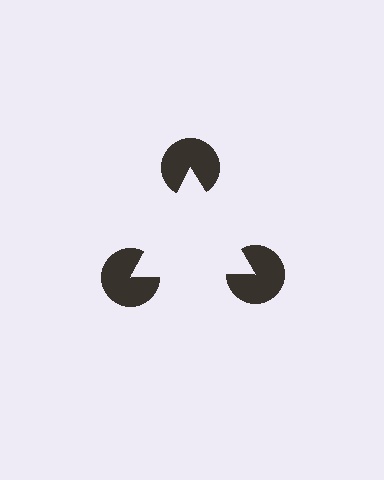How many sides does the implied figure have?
3 sides.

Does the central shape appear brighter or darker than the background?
It typically appears slightly brighter than the background, even though no actual brightness change is drawn.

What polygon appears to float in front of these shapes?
An illusory triangle — its edges are inferred from the aligned wedge cuts in the pac-man discs, not physically drawn.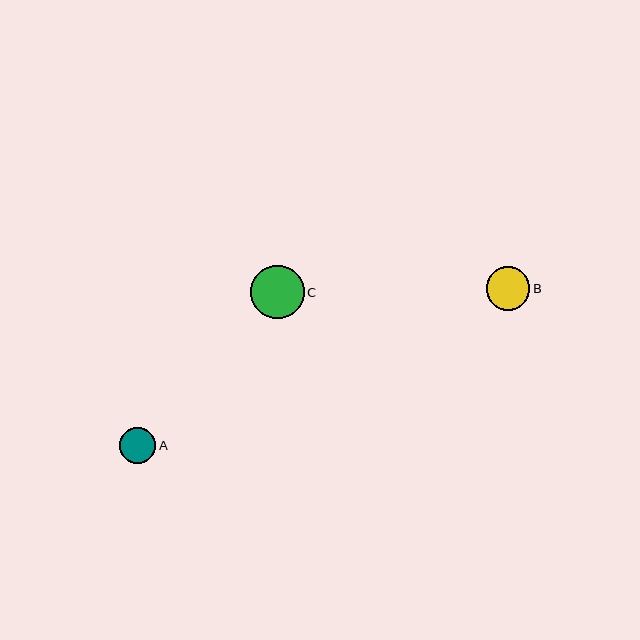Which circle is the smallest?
Circle A is the smallest with a size of approximately 36 pixels.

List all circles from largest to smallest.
From largest to smallest: C, B, A.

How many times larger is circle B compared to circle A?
Circle B is approximately 1.2 times the size of circle A.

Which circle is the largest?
Circle C is the largest with a size of approximately 54 pixels.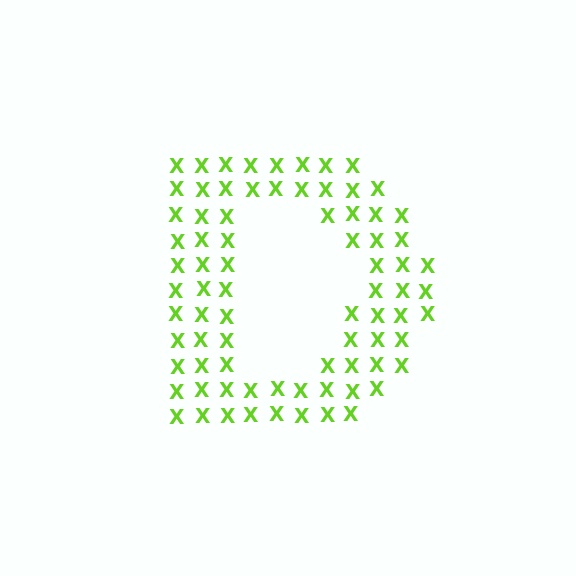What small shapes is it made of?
It is made of small letter X's.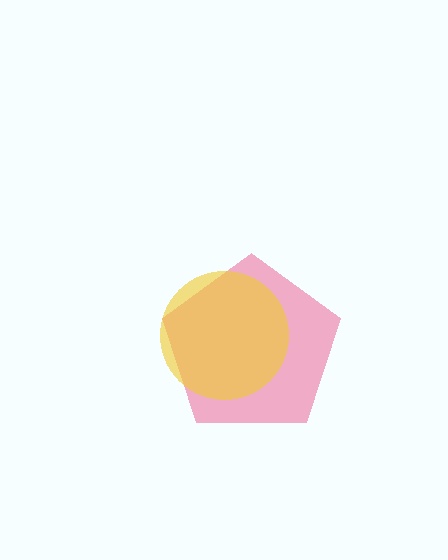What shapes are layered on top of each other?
The layered shapes are: a pink pentagon, a yellow circle.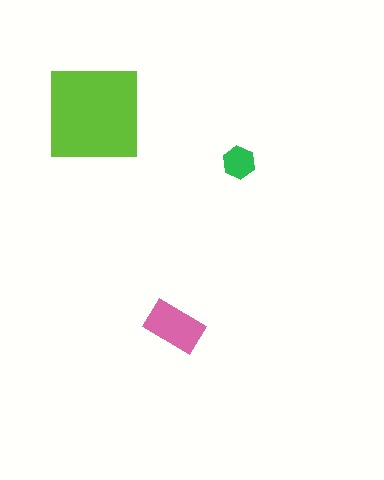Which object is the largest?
The lime square.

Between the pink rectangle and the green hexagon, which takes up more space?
The pink rectangle.